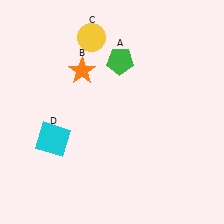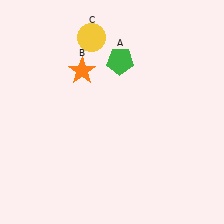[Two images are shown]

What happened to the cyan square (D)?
The cyan square (D) was removed in Image 2. It was in the bottom-left area of Image 1.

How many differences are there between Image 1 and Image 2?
There is 1 difference between the two images.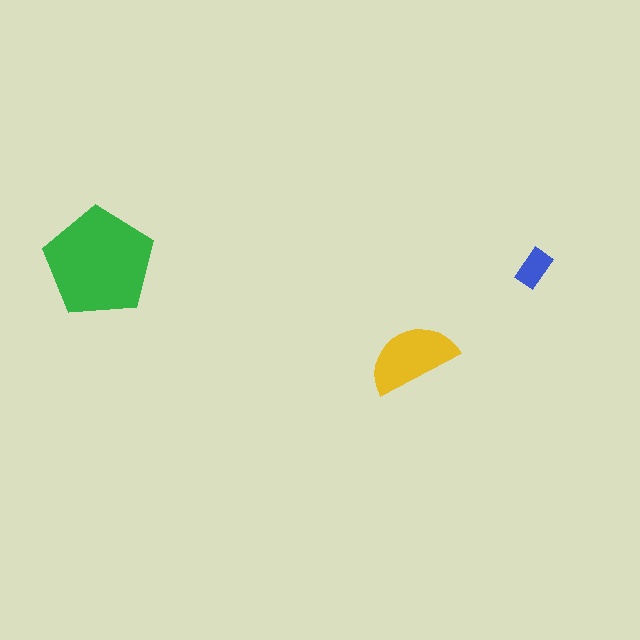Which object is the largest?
The green pentagon.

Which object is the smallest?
The blue rectangle.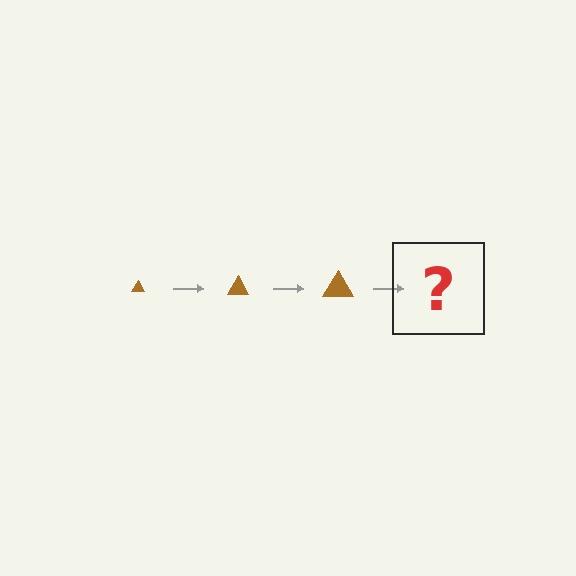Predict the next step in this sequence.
The next step is a brown triangle, larger than the previous one.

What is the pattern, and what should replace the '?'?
The pattern is that the triangle gets progressively larger each step. The '?' should be a brown triangle, larger than the previous one.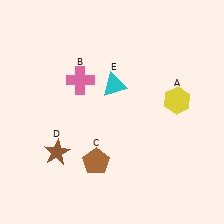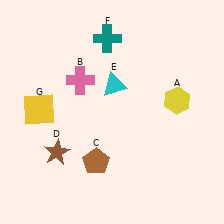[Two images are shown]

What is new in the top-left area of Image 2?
A yellow square (G) was added in the top-left area of Image 2.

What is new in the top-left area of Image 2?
A teal cross (F) was added in the top-left area of Image 2.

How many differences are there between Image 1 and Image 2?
There are 2 differences between the two images.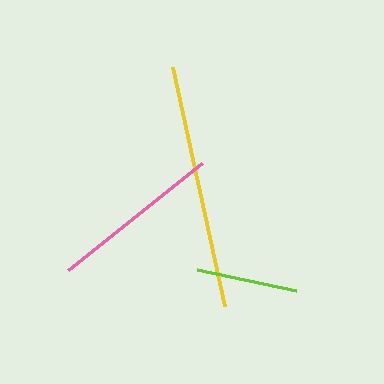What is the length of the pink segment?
The pink segment is approximately 171 pixels long.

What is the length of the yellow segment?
The yellow segment is approximately 245 pixels long.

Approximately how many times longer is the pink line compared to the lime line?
The pink line is approximately 1.7 times the length of the lime line.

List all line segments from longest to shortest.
From longest to shortest: yellow, pink, lime.